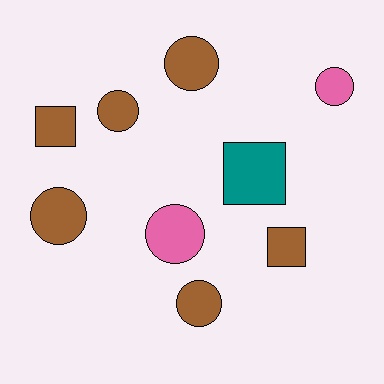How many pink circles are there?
There are 2 pink circles.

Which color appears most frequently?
Brown, with 6 objects.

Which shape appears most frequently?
Circle, with 6 objects.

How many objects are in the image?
There are 9 objects.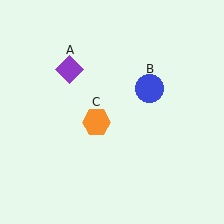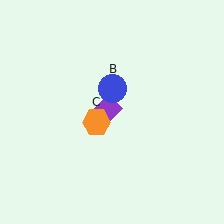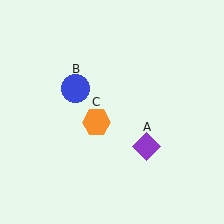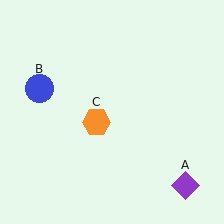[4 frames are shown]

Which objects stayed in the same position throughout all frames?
Orange hexagon (object C) remained stationary.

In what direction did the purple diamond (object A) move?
The purple diamond (object A) moved down and to the right.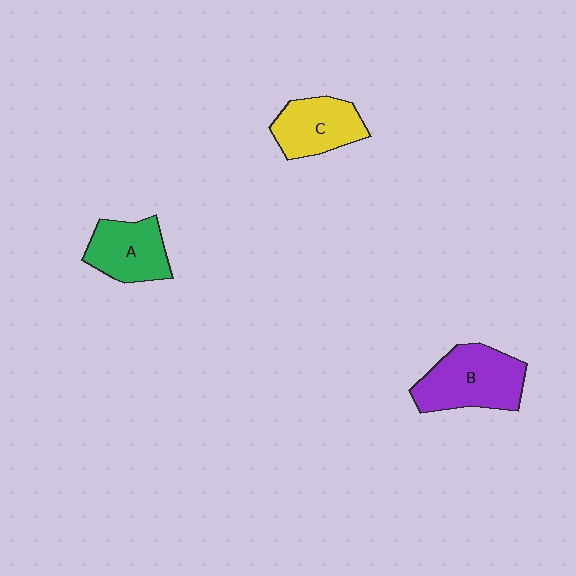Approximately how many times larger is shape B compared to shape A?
Approximately 1.3 times.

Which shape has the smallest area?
Shape A (green).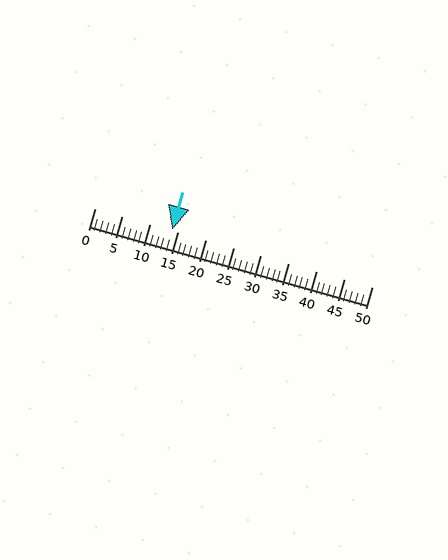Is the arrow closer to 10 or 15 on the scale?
The arrow is closer to 15.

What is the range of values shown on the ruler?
The ruler shows values from 0 to 50.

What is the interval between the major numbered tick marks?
The major tick marks are spaced 5 units apart.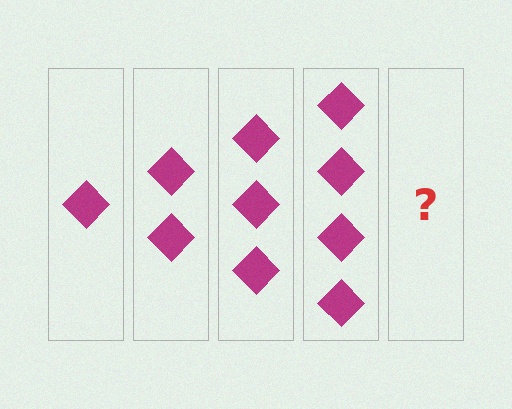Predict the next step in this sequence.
The next step is 5 diamonds.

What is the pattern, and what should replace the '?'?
The pattern is that each step adds one more diamond. The '?' should be 5 diamonds.